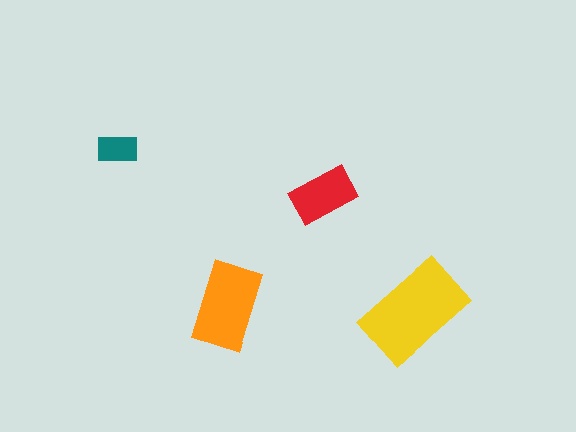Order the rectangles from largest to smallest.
the yellow one, the orange one, the red one, the teal one.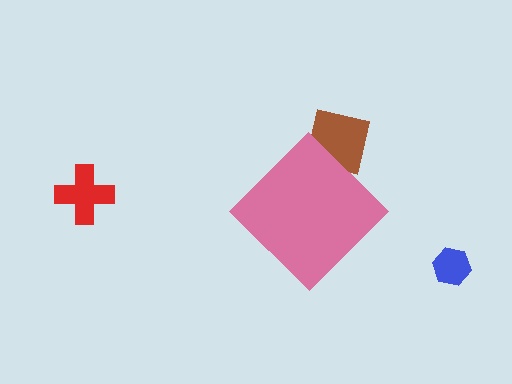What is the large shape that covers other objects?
A pink diamond.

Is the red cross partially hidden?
No, the red cross is fully visible.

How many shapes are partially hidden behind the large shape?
1 shape is partially hidden.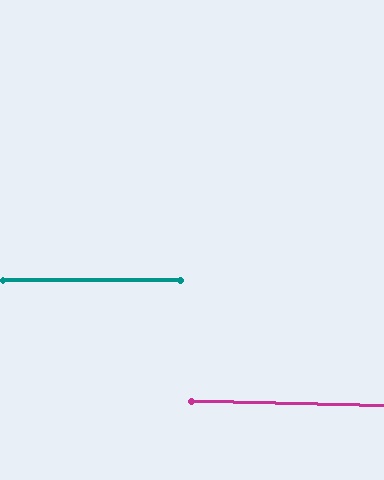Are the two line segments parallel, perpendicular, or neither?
Parallel — their directions differ by only 1.5°.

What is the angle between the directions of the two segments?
Approximately 1 degree.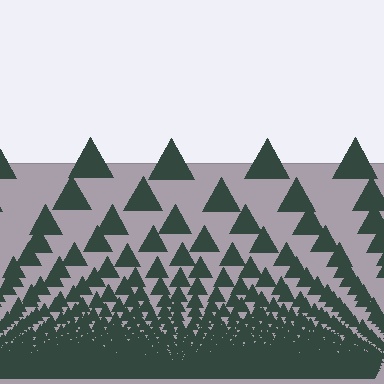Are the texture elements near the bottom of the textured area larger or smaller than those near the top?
Smaller. The gradient is inverted — elements near the bottom are smaller and denser.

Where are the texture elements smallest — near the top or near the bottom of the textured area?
Near the bottom.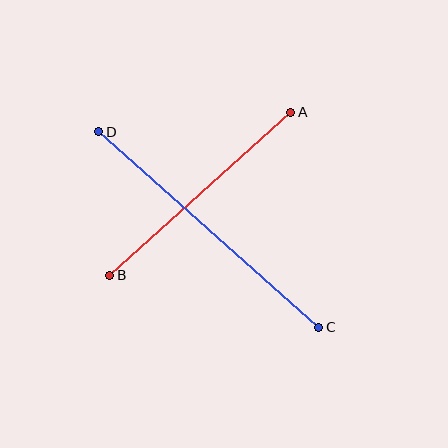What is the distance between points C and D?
The distance is approximately 295 pixels.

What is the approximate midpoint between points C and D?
The midpoint is at approximately (209, 229) pixels.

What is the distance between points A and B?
The distance is approximately 244 pixels.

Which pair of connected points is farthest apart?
Points C and D are farthest apart.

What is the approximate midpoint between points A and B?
The midpoint is at approximately (200, 194) pixels.